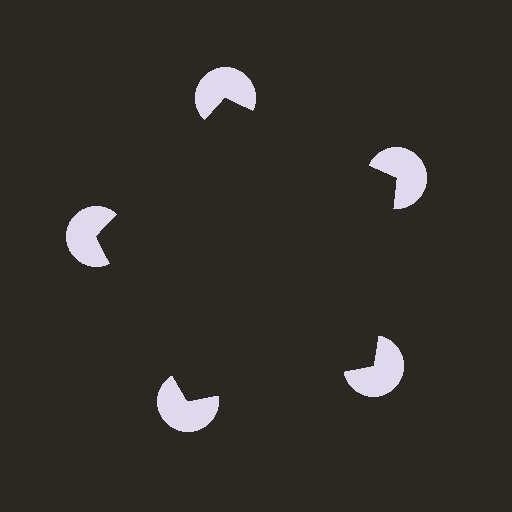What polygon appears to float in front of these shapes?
An illusory pentagon — its edges are inferred from the aligned wedge cuts in the pac-man discs, not physically drawn.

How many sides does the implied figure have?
5 sides.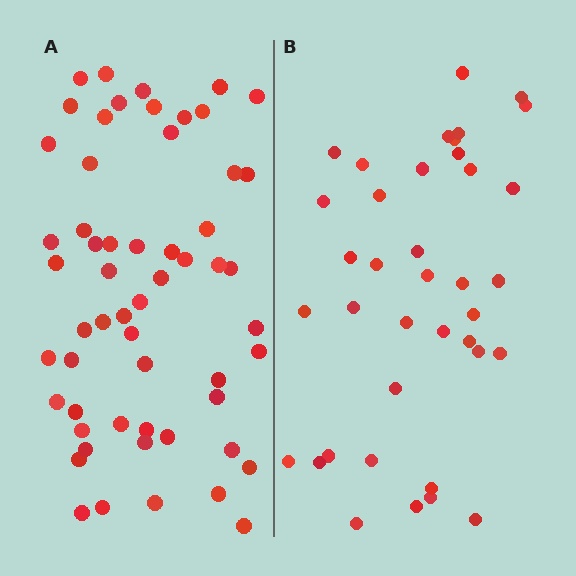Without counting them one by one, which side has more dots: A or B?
Region A (the left region) has more dots.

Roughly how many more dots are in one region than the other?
Region A has approximately 20 more dots than region B.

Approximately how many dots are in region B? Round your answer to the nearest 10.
About 40 dots. (The exact count is 38, which rounds to 40.)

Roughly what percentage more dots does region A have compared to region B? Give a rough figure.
About 50% more.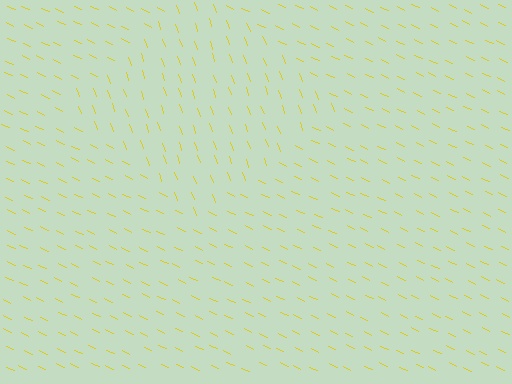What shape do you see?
I see a diamond.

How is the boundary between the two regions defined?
The boundary is defined purely by a change in line orientation (approximately 45 degrees difference). All lines are the same color and thickness.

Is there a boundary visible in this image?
Yes, there is a texture boundary formed by a change in line orientation.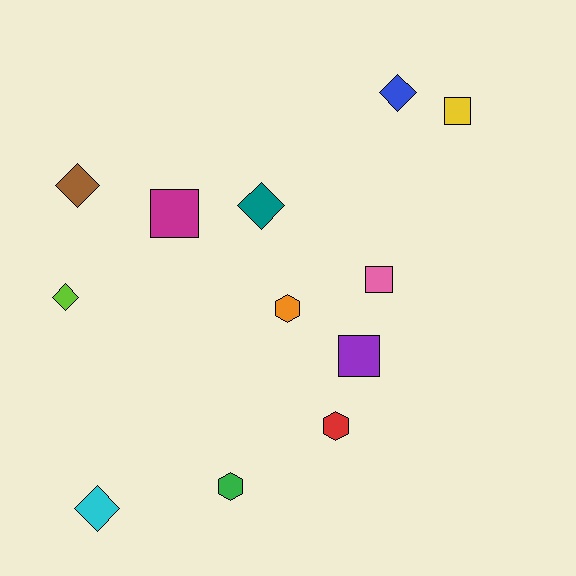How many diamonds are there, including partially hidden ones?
There are 5 diamonds.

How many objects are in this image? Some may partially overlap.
There are 12 objects.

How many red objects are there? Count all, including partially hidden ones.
There is 1 red object.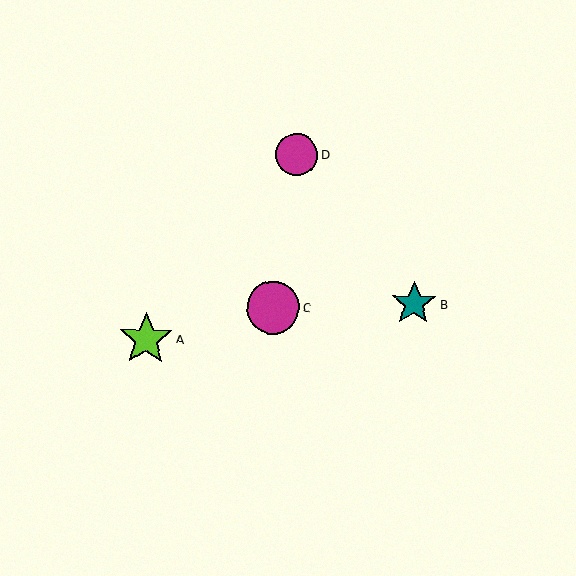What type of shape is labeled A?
Shape A is a lime star.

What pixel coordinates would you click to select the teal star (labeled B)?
Click at (414, 304) to select the teal star B.